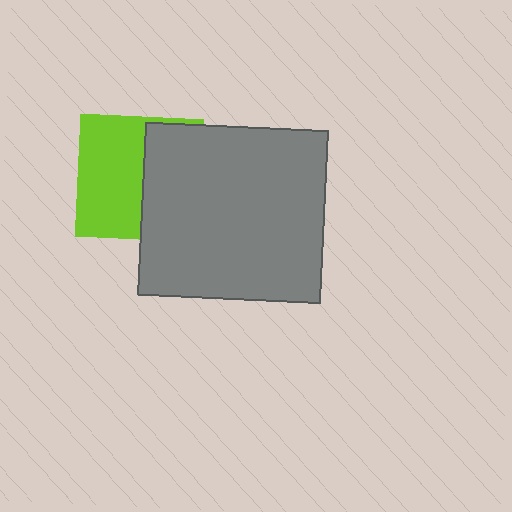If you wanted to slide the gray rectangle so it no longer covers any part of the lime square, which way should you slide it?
Slide it right — that is the most direct way to separate the two shapes.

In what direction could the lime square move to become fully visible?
The lime square could move left. That would shift it out from behind the gray rectangle entirely.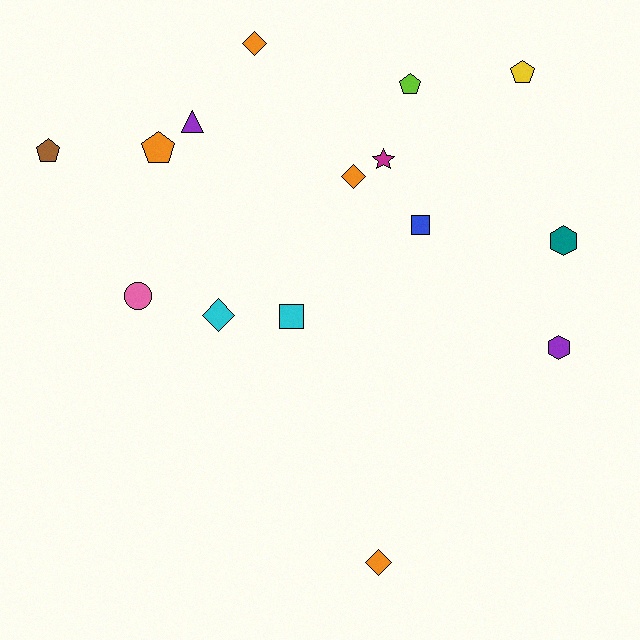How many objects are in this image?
There are 15 objects.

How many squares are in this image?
There are 2 squares.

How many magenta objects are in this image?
There is 1 magenta object.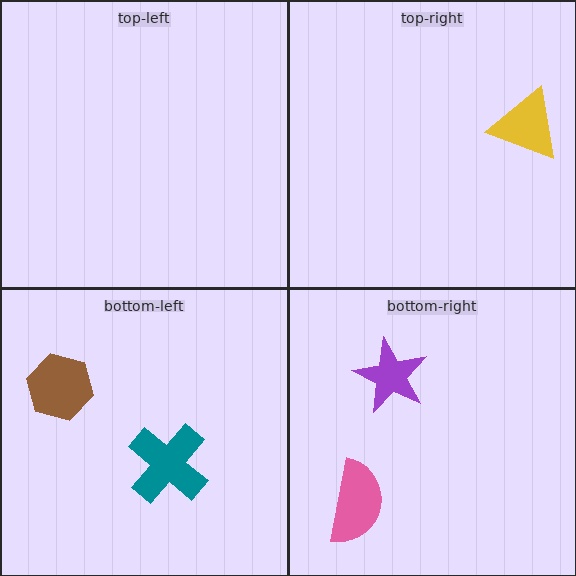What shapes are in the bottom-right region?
The purple star, the pink semicircle.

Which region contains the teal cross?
The bottom-left region.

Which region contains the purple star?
The bottom-right region.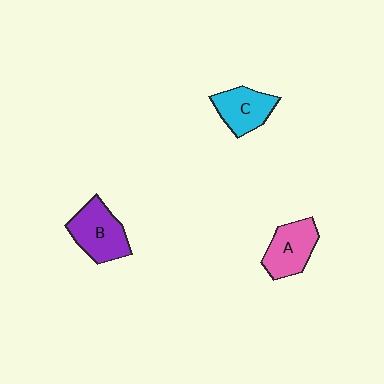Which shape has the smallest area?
Shape C (cyan).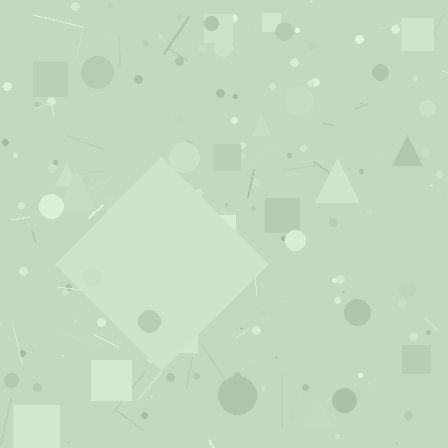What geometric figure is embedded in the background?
A diamond is embedded in the background.